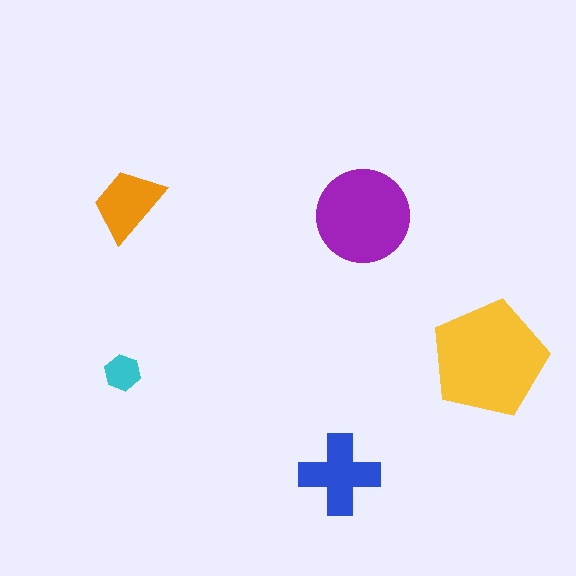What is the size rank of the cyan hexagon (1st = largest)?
5th.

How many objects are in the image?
There are 5 objects in the image.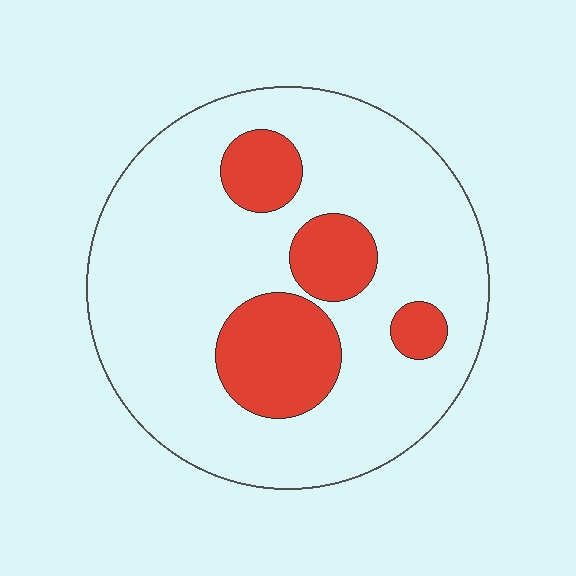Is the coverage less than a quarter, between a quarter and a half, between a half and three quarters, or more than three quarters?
Less than a quarter.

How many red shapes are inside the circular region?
4.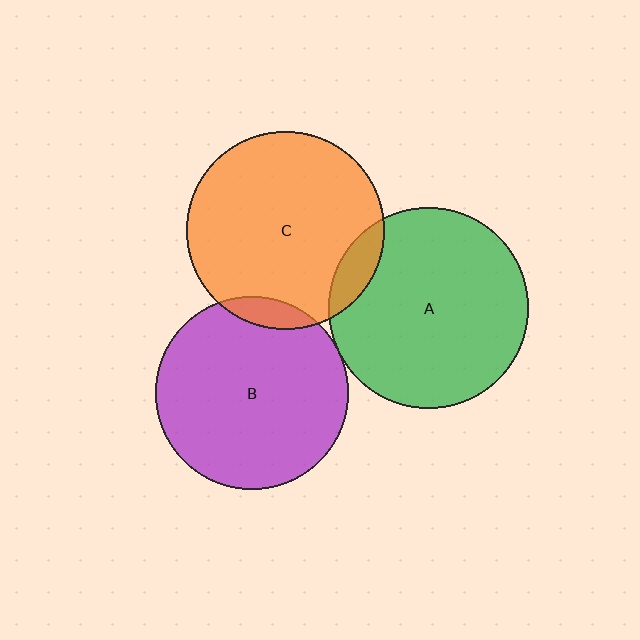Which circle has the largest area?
Circle A (green).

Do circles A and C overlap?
Yes.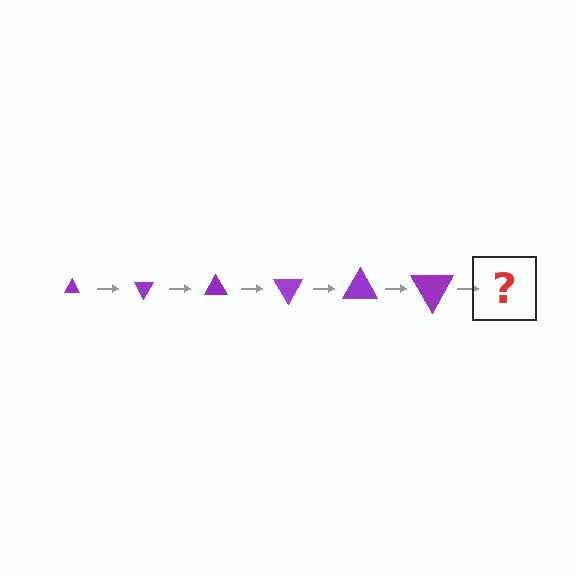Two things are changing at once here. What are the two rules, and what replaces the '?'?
The two rules are that the triangle grows larger each step and it rotates 60 degrees each step. The '?' should be a triangle, larger than the previous one and rotated 360 degrees from the start.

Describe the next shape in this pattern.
It should be a triangle, larger than the previous one and rotated 360 degrees from the start.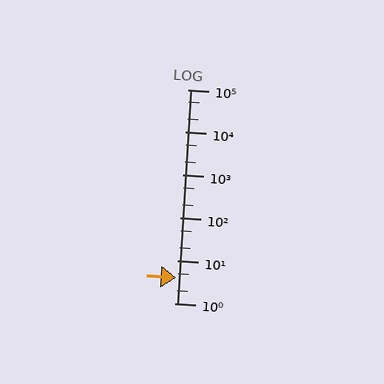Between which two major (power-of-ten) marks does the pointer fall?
The pointer is between 1 and 10.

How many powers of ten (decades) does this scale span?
The scale spans 5 decades, from 1 to 100000.